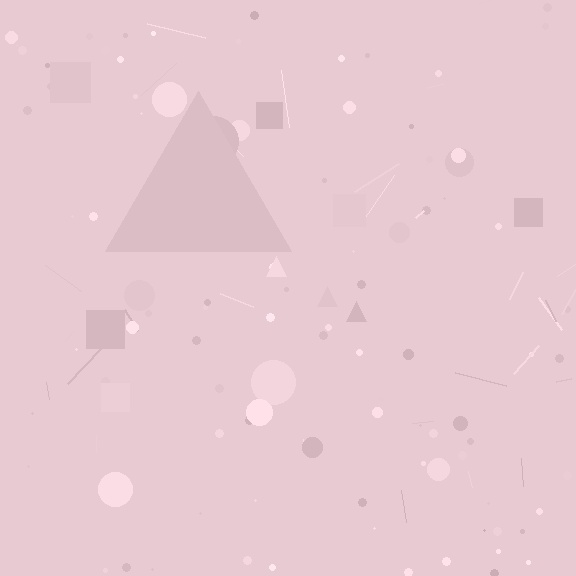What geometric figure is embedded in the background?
A triangle is embedded in the background.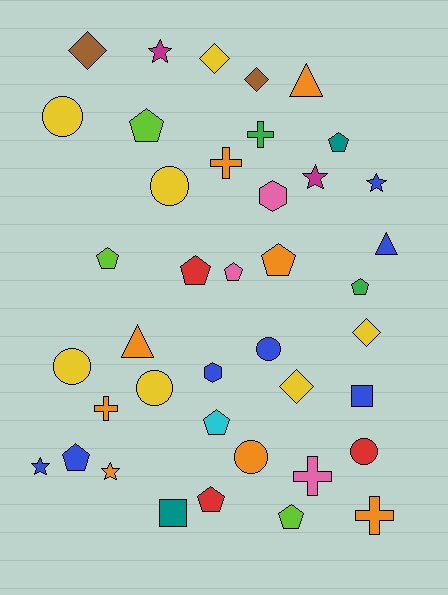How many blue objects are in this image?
There are 7 blue objects.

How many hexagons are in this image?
There are 2 hexagons.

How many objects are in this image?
There are 40 objects.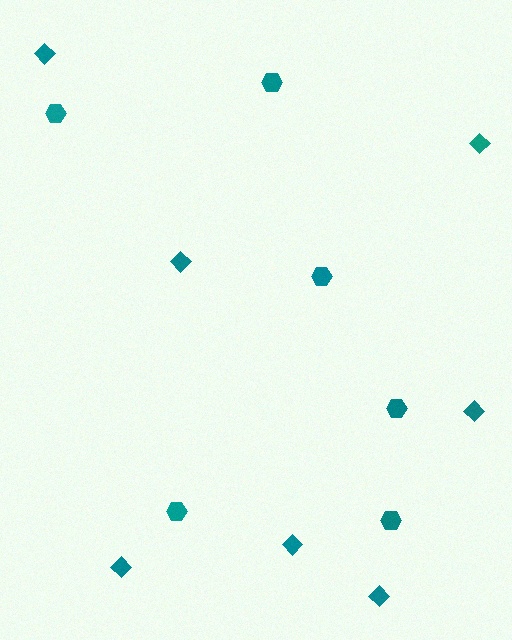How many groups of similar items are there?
There are 2 groups: one group of hexagons (6) and one group of diamonds (7).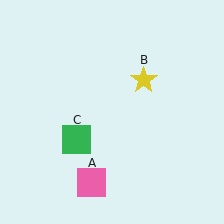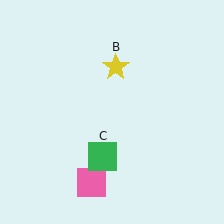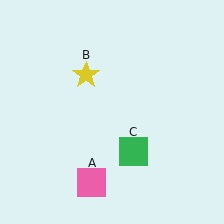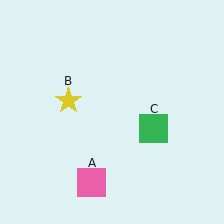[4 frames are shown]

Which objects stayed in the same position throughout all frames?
Pink square (object A) remained stationary.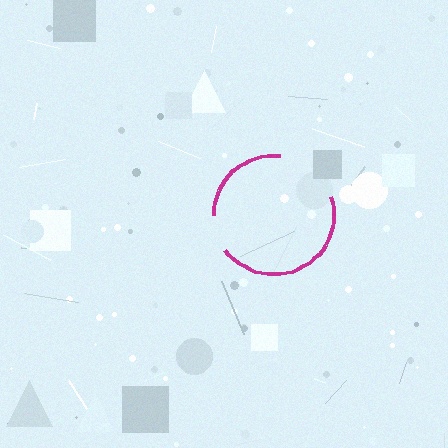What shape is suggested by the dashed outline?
The dashed outline suggests a circle.